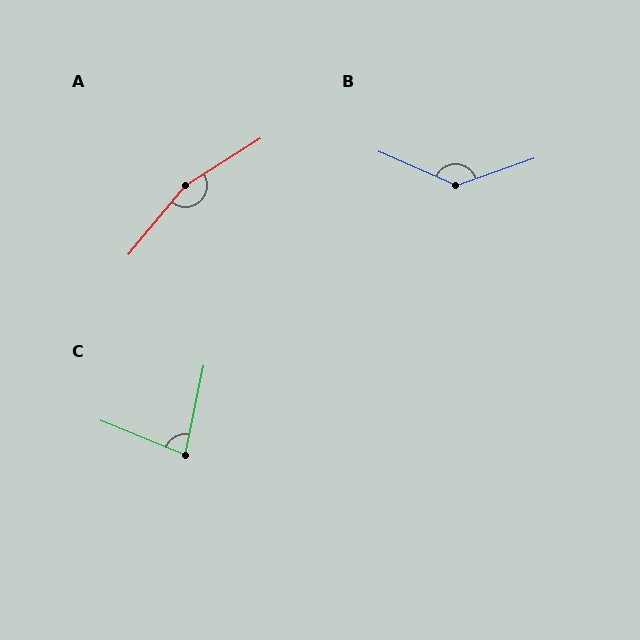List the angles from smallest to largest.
C (79°), B (137°), A (162°).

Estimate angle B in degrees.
Approximately 137 degrees.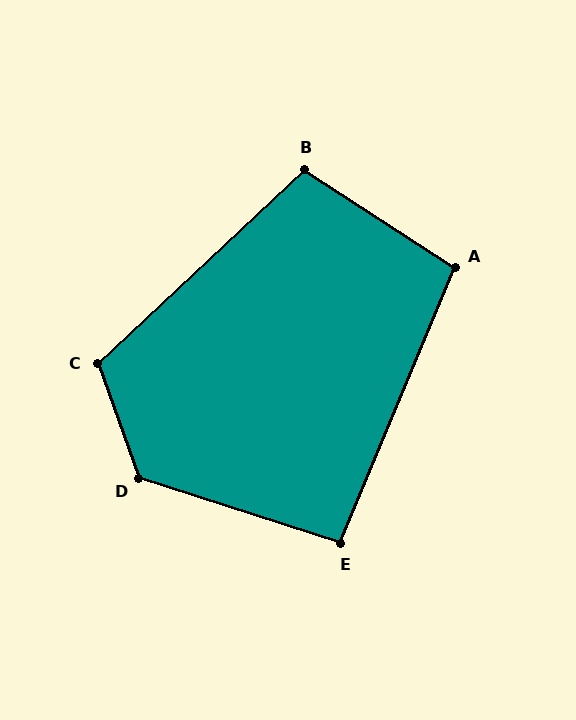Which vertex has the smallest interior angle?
E, at approximately 95 degrees.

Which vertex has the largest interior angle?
D, at approximately 128 degrees.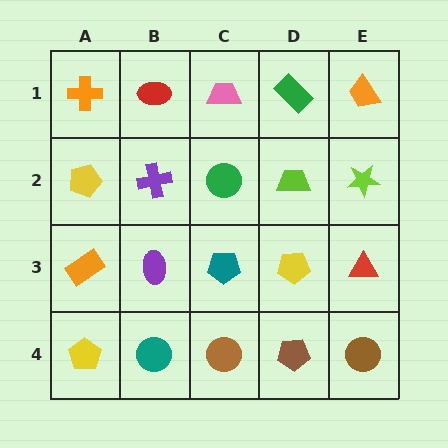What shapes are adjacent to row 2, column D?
A green rectangle (row 1, column D), a yellow pentagon (row 3, column D), a green circle (row 2, column C), a lime star (row 2, column E).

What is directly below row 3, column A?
A yellow pentagon.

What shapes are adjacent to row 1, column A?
A yellow pentagon (row 2, column A), a red ellipse (row 1, column B).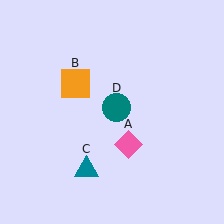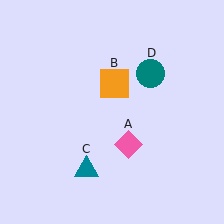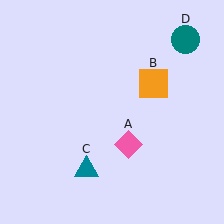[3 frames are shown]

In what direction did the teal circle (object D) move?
The teal circle (object D) moved up and to the right.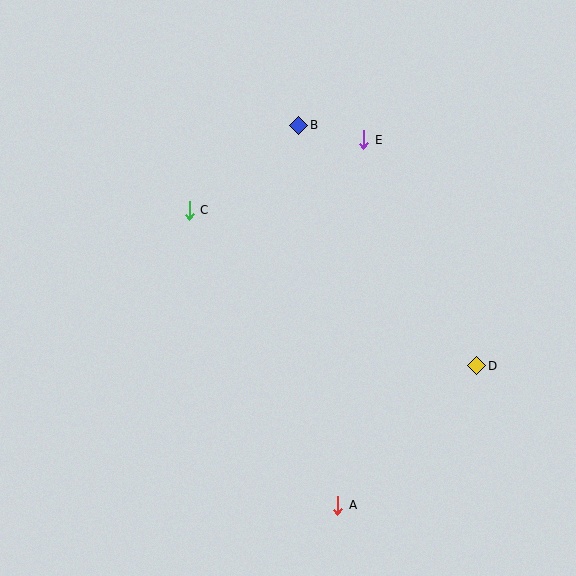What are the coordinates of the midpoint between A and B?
The midpoint between A and B is at (318, 315).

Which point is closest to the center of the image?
Point C at (189, 210) is closest to the center.